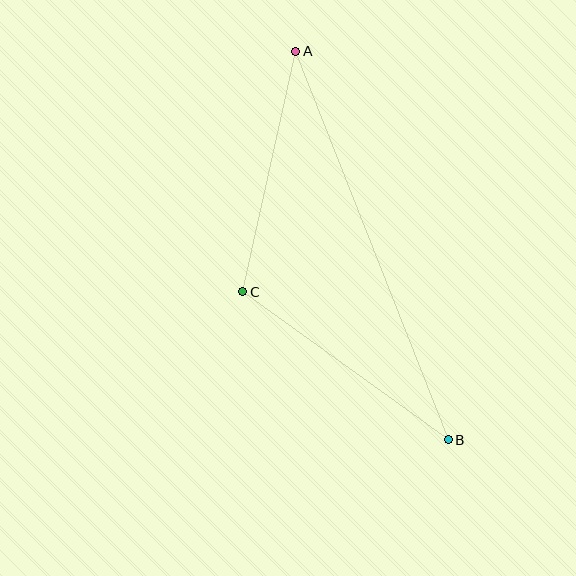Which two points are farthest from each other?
Points A and B are farthest from each other.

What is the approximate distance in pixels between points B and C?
The distance between B and C is approximately 254 pixels.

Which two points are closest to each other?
Points A and C are closest to each other.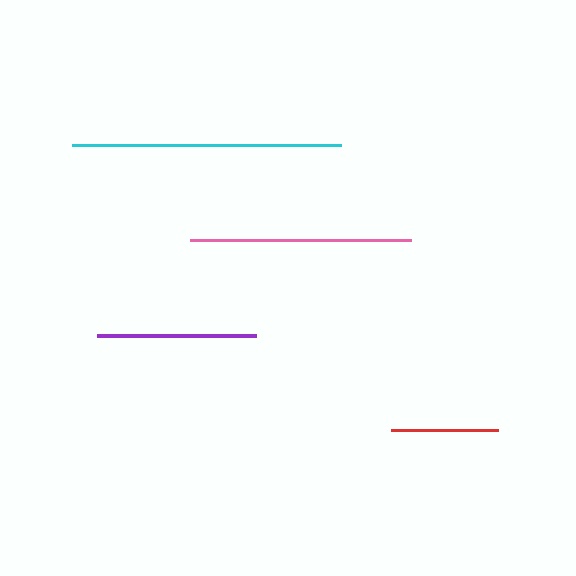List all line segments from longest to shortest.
From longest to shortest: cyan, pink, purple, red.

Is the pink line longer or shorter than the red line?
The pink line is longer than the red line.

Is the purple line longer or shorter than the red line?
The purple line is longer than the red line.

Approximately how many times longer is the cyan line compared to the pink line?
The cyan line is approximately 1.2 times the length of the pink line.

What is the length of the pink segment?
The pink segment is approximately 221 pixels long.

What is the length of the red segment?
The red segment is approximately 107 pixels long.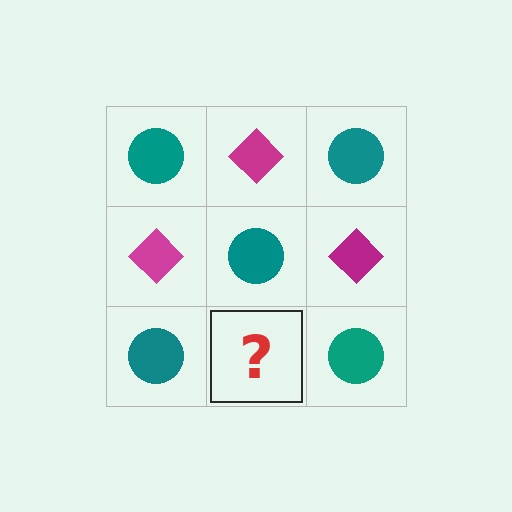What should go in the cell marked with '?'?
The missing cell should contain a magenta diamond.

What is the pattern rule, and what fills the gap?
The rule is that it alternates teal circle and magenta diamond in a checkerboard pattern. The gap should be filled with a magenta diamond.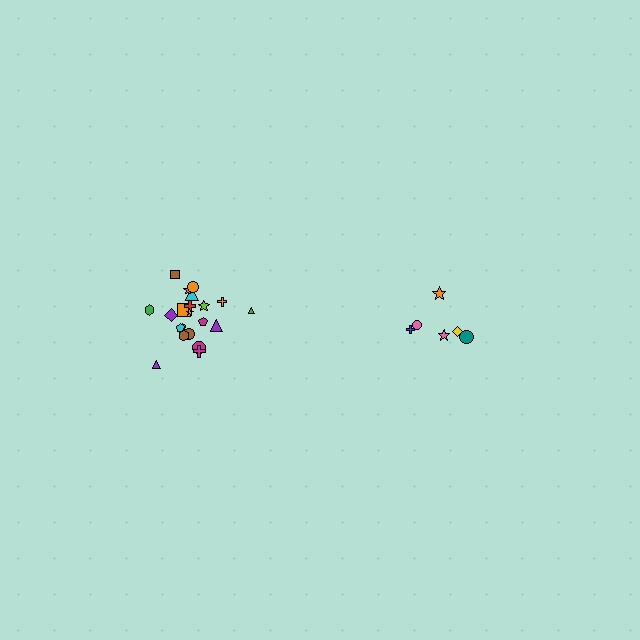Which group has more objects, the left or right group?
The left group.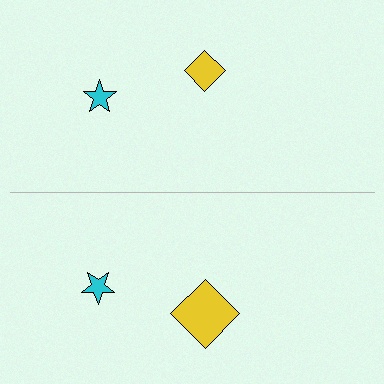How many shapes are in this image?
There are 4 shapes in this image.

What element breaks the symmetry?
The yellow diamond on the bottom side has a different size than its mirror counterpart.